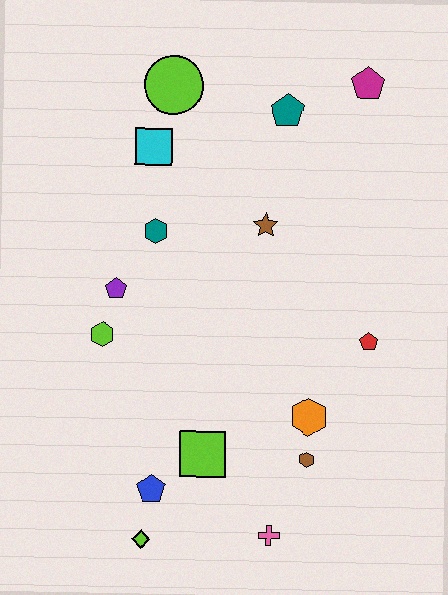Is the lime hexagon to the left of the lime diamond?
Yes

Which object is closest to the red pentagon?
The orange hexagon is closest to the red pentagon.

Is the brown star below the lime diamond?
No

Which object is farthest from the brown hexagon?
The lime circle is farthest from the brown hexagon.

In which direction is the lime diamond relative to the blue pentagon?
The lime diamond is below the blue pentagon.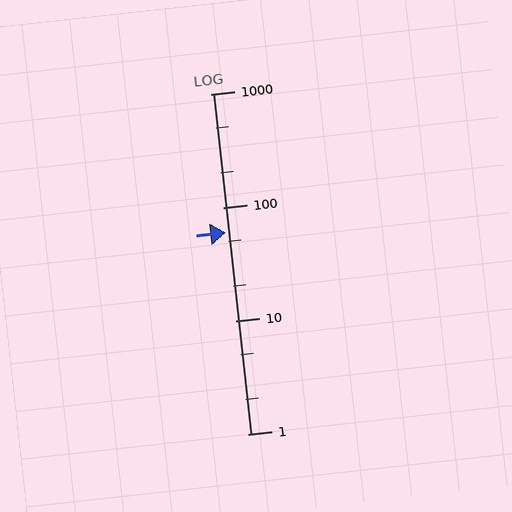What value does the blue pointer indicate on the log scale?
The pointer indicates approximately 60.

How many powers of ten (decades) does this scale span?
The scale spans 3 decades, from 1 to 1000.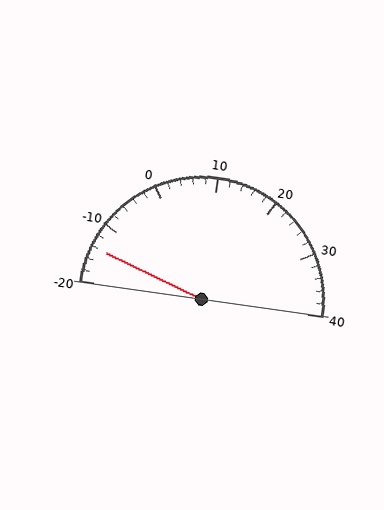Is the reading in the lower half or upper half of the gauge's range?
The reading is in the lower half of the range (-20 to 40).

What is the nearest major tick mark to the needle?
The nearest major tick mark is -10.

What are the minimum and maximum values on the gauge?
The gauge ranges from -20 to 40.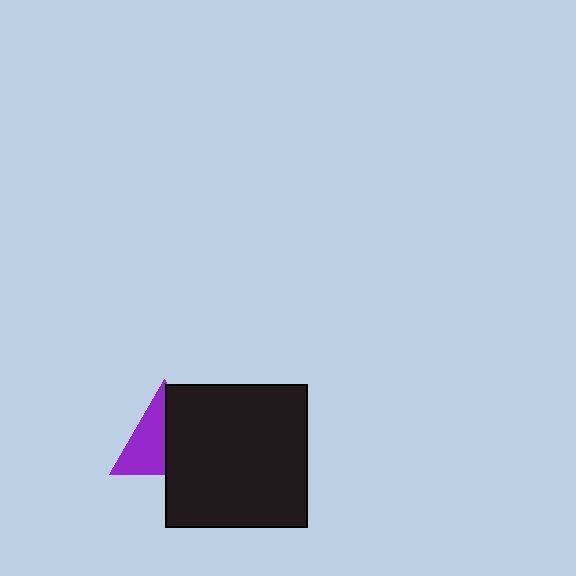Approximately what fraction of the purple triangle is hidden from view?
Roughly 48% of the purple triangle is hidden behind the black square.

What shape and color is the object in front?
The object in front is a black square.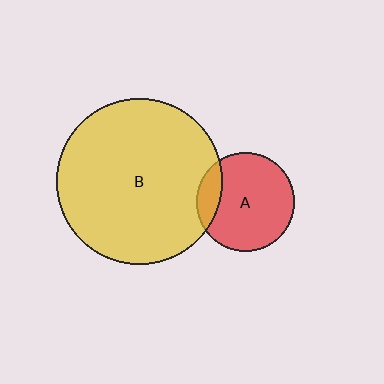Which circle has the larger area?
Circle B (yellow).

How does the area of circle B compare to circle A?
Approximately 2.8 times.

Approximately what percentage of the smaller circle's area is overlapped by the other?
Approximately 15%.